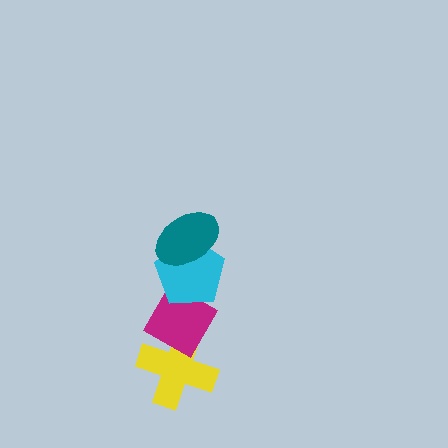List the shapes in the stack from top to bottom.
From top to bottom: the teal ellipse, the cyan pentagon, the magenta diamond, the yellow cross.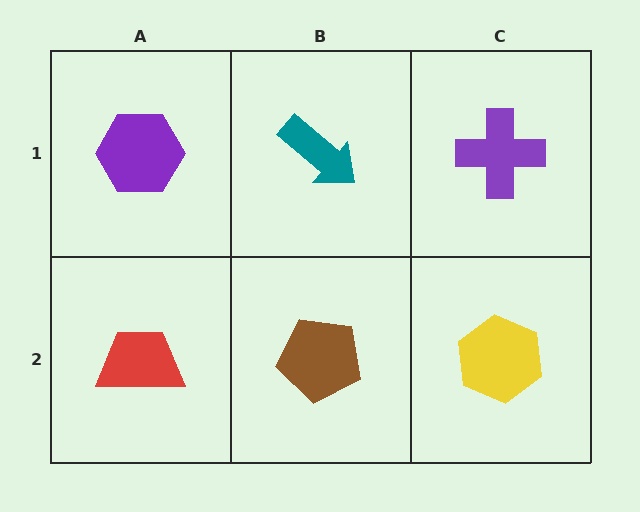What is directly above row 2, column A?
A purple hexagon.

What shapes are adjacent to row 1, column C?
A yellow hexagon (row 2, column C), a teal arrow (row 1, column B).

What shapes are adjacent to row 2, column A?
A purple hexagon (row 1, column A), a brown pentagon (row 2, column B).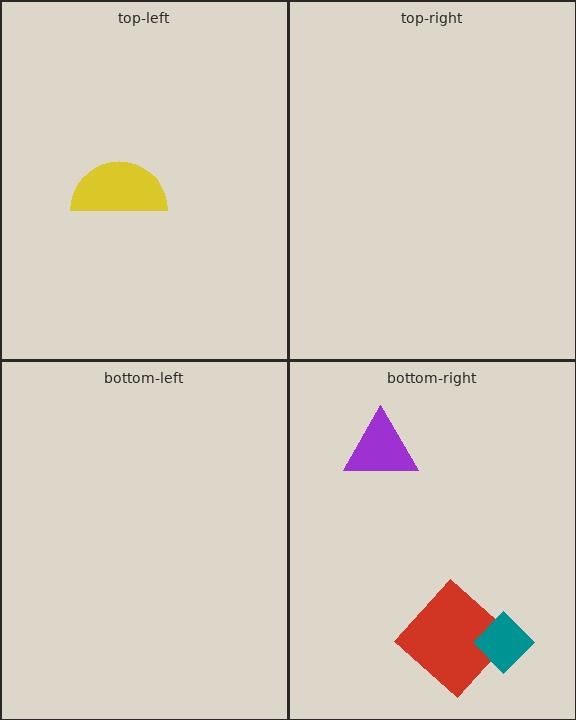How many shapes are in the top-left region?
1.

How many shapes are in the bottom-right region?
3.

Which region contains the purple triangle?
The bottom-right region.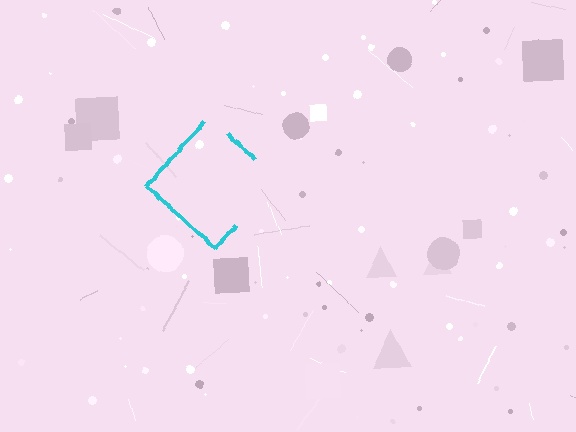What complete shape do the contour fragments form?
The contour fragments form a diamond.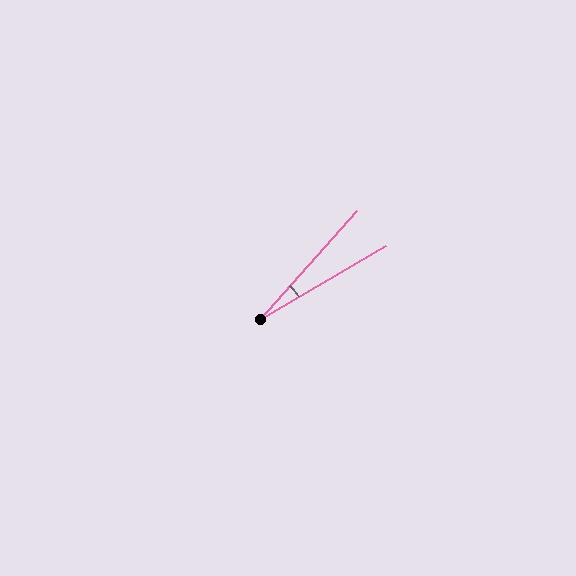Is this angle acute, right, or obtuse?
It is acute.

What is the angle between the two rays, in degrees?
Approximately 18 degrees.